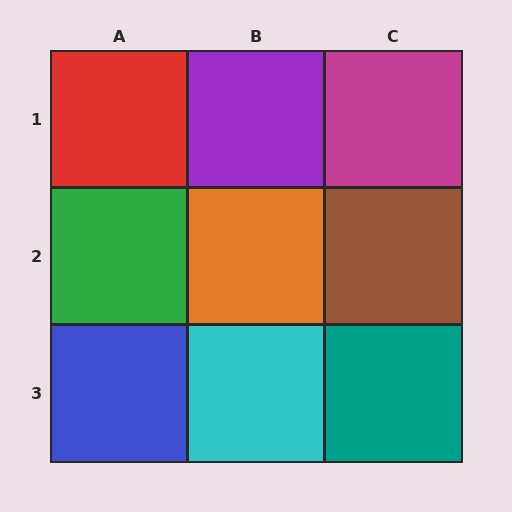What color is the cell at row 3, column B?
Cyan.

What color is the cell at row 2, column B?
Orange.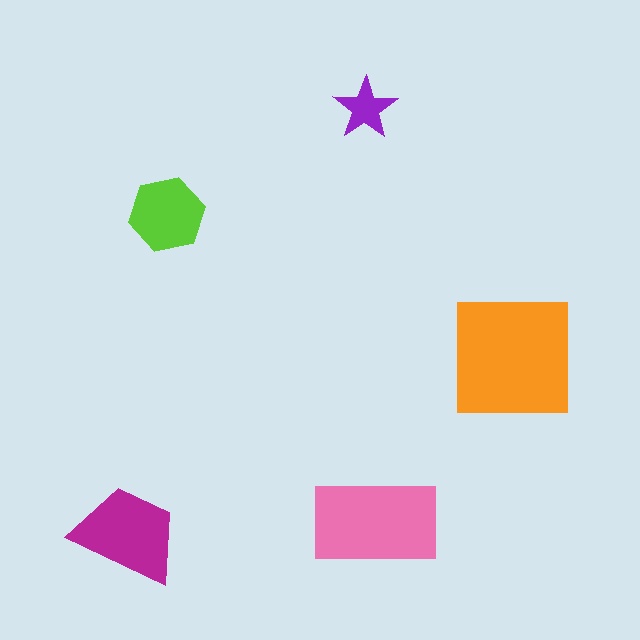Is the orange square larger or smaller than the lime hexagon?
Larger.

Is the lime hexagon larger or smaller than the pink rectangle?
Smaller.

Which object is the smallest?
The purple star.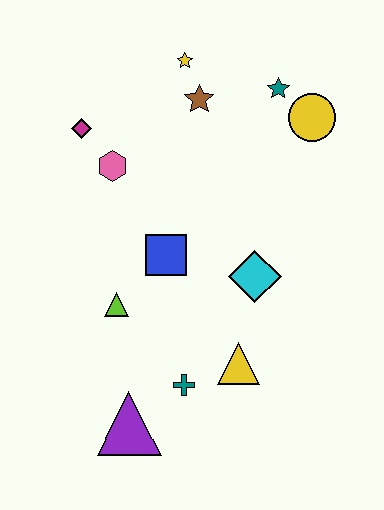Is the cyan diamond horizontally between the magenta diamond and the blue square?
No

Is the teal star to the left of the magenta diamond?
No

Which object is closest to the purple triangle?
The teal cross is closest to the purple triangle.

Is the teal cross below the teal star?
Yes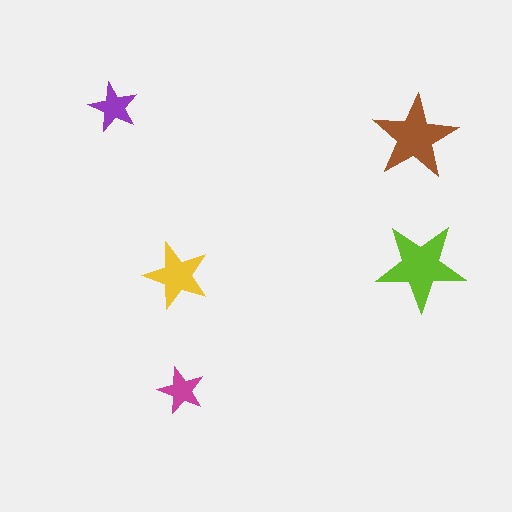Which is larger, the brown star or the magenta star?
The brown one.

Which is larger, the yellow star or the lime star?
The lime one.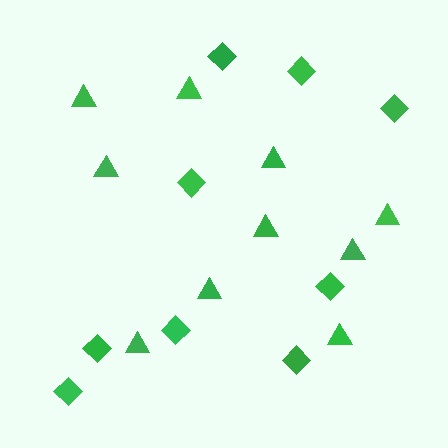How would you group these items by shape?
There are 2 groups: one group of triangles (10) and one group of diamonds (9).